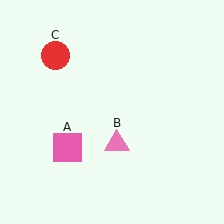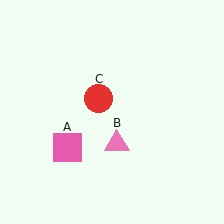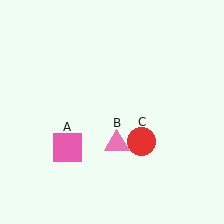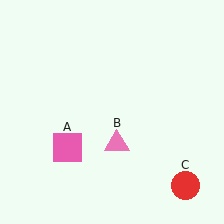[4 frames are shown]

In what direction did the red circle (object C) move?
The red circle (object C) moved down and to the right.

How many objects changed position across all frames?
1 object changed position: red circle (object C).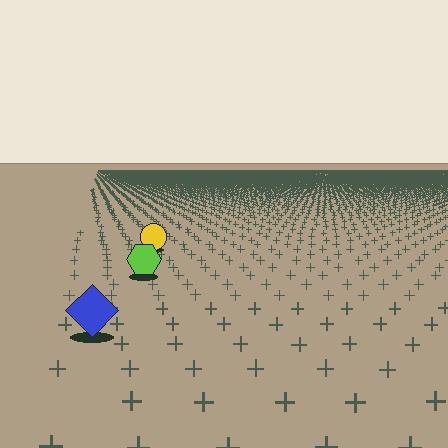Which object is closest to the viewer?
The blue diamond is closest. The texture marks near it are larger and more spread out.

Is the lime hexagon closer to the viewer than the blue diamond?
No. The blue diamond is closer — you can tell from the texture gradient: the ground texture is coarser near it.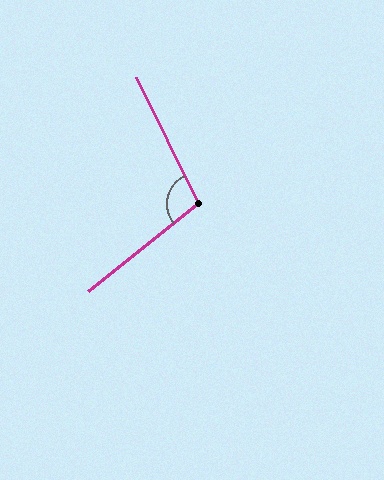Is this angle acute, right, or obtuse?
It is obtuse.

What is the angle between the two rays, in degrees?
Approximately 103 degrees.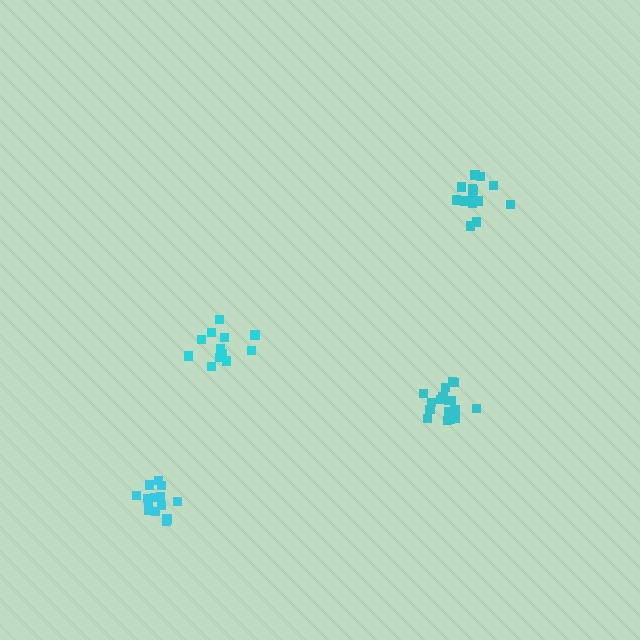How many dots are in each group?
Group 1: 17 dots, Group 2: 13 dots, Group 3: 16 dots, Group 4: 14 dots (60 total).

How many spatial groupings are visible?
There are 4 spatial groupings.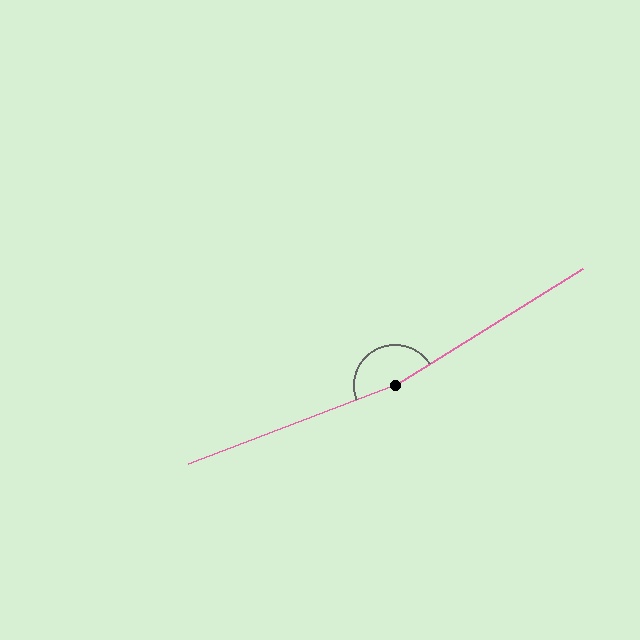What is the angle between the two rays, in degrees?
Approximately 169 degrees.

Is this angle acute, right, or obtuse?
It is obtuse.